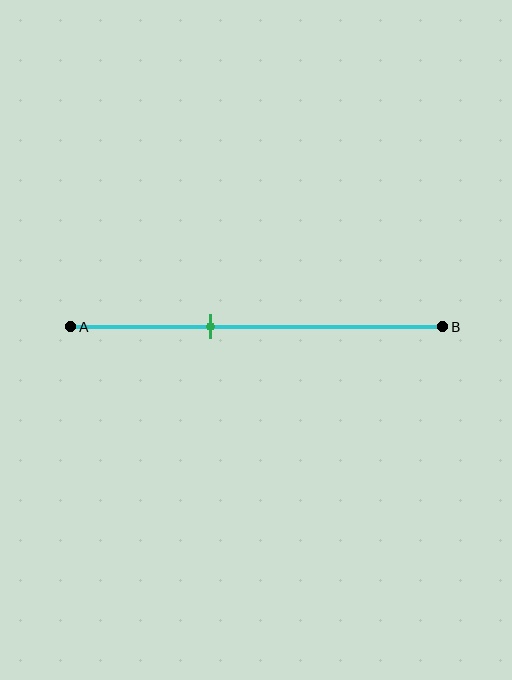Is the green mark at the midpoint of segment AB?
No, the mark is at about 40% from A, not at the 50% midpoint.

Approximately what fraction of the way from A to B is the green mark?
The green mark is approximately 40% of the way from A to B.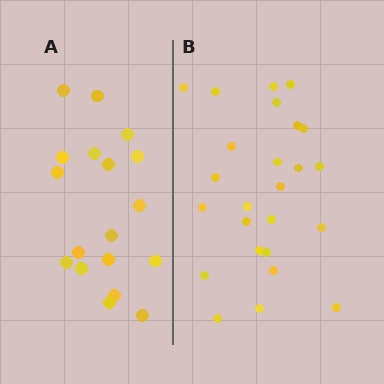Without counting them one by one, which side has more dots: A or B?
Region B (the right region) has more dots.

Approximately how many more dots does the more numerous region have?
Region B has roughly 8 or so more dots than region A.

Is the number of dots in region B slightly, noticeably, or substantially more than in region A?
Region B has noticeably more, but not dramatically so. The ratio is roughly 1.4 to 1.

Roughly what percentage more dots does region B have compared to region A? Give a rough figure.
About 40% more.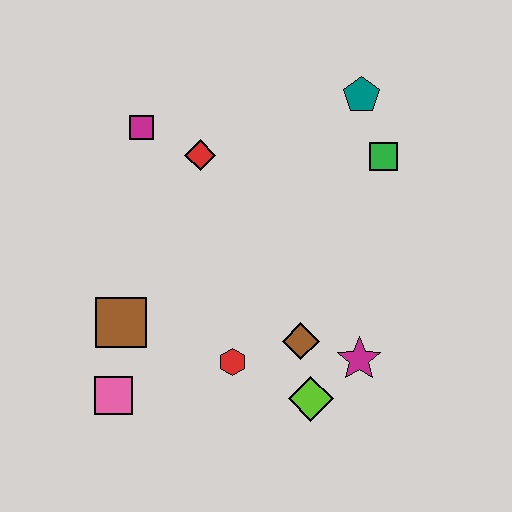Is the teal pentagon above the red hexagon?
Yes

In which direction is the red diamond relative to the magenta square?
The red diamond is to the right of the magenta square.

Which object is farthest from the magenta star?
The magenta square is farthest from the magenta star.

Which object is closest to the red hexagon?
The brown diamond is closest to the red hexagon.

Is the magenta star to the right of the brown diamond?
Yes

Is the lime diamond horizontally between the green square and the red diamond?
Yes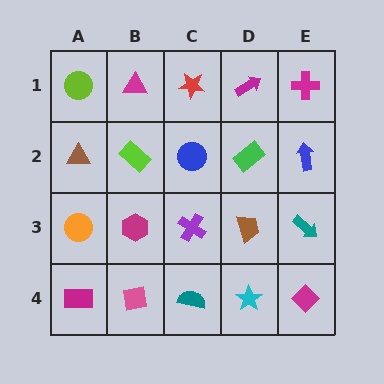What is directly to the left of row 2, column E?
A green rectangle.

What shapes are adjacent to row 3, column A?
A brown triangle (row 2, column A), a magenta rectangle (row 4, column A), a magenta hexagon (row 3, column B).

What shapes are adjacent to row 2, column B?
A magenta triangle (row 1, column B), a magenta hexagon (row 3, column B), a brown triangle (row 2, column A), a blue circle (row 2, column C).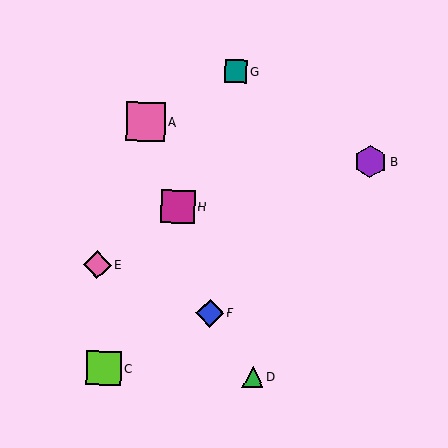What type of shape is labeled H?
Shape H is a magenta square.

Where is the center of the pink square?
The center of the pink square is at (145, 122).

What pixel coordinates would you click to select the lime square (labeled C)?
Click at (104, 368) to select the lime square C.